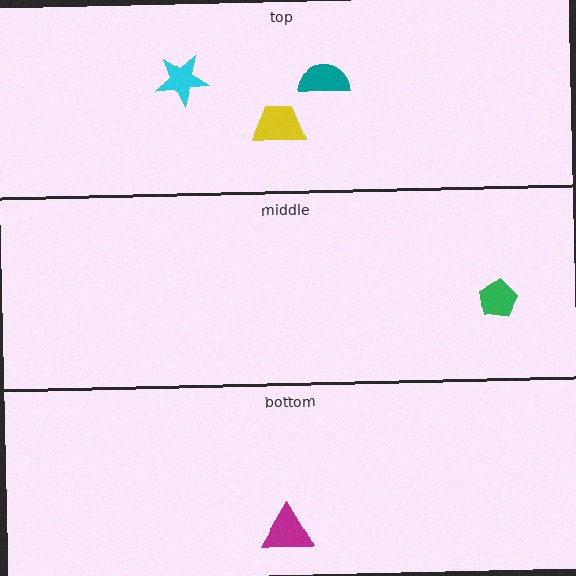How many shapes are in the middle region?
1.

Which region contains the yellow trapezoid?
The top region.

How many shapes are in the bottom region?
1.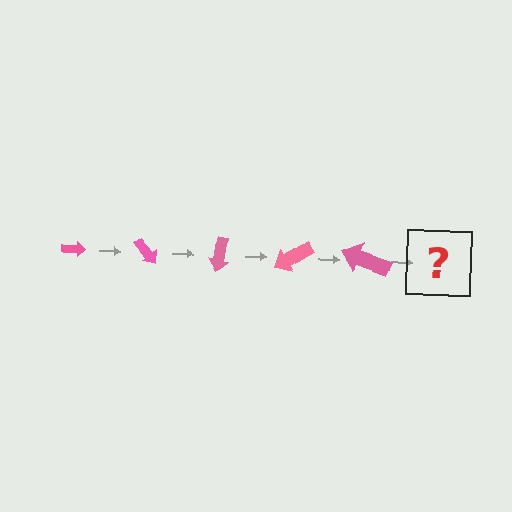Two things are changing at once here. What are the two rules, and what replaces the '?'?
The two rules are that the arrow grows larger each step and it rotates 50 degrees each step. The '?' should be an arrow, larger than the previous one and rotated 250 degrees from the start.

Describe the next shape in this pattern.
It should be an arrow, larger than the previous one and rotated 250 degrees from the start.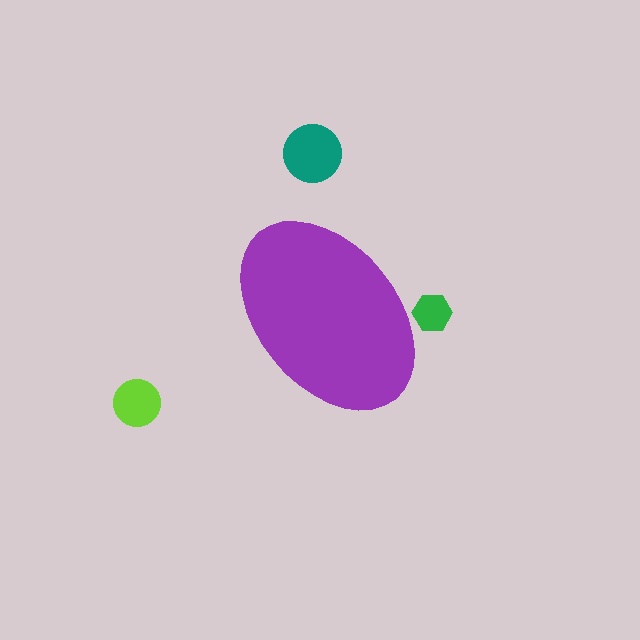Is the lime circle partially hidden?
No, the lime circle is fully visible.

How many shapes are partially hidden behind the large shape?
1 shape is partially hidden.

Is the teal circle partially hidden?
No, the teal circle is fully visible.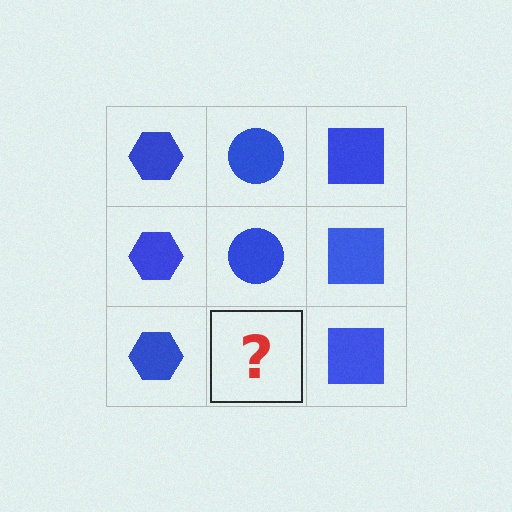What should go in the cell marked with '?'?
The missing cell should contain a blue circle.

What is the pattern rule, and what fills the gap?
The rule is that each column has a consistent shape. The gap should be filled with a blue circle.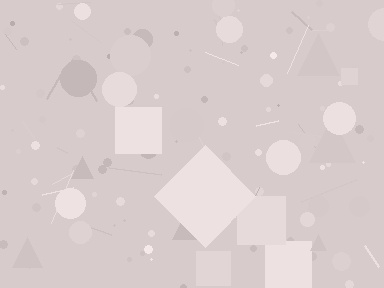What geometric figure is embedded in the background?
A diamond is embedded in the background.